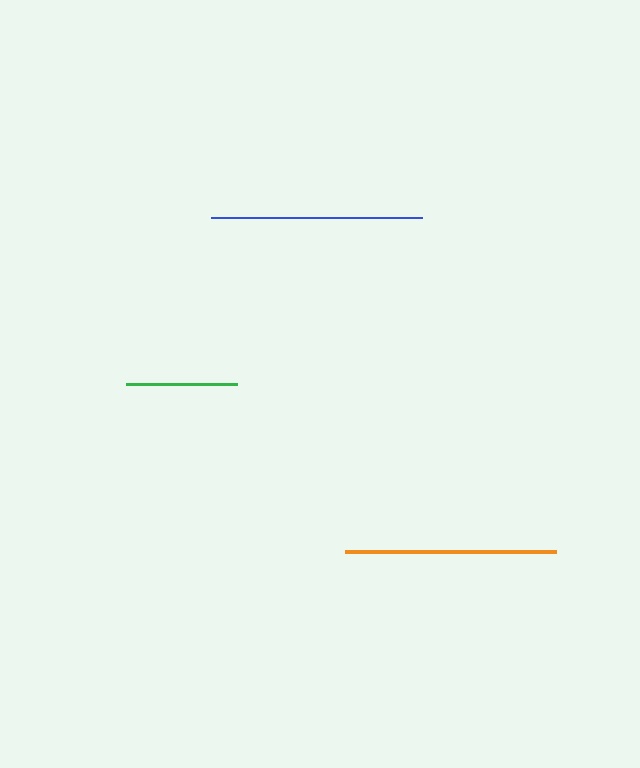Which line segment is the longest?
The blue line is the longest at approximately 211 pixels.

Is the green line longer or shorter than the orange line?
The orange line is longer than the green line.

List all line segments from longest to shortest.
From longest to shortest: blue, orange, green.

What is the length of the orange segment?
The orange segment is approximately 211 pixels long.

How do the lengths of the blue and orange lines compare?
The blue and orange lines are approximately the same length.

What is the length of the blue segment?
The blue segment is approximately 211 pixels long.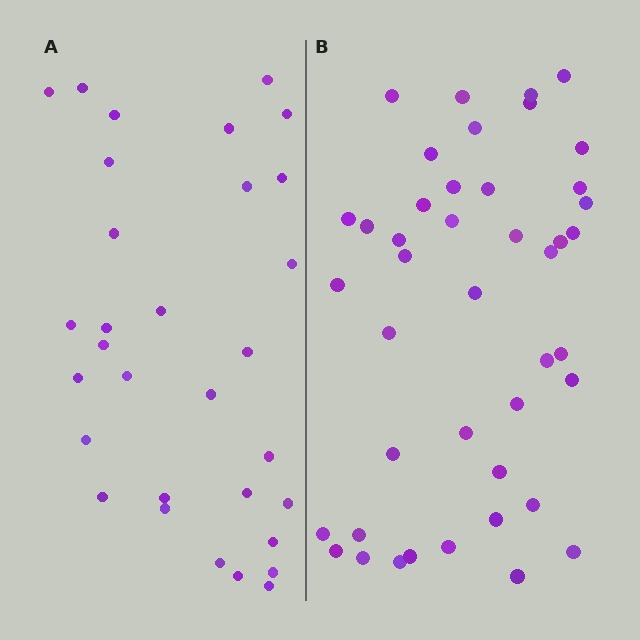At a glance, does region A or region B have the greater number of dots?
Region B (the right region) has more dots.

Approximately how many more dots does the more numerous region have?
Region B has roughly 12 or so more dots than region A.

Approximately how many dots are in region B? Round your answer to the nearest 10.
About 40 dots. (The exact count is 43, which rounds to 40.)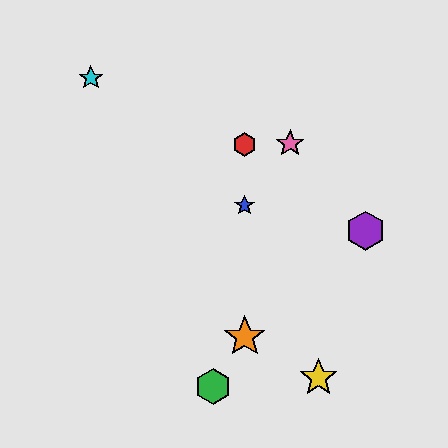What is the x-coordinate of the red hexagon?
The red hexagon is at x≈245.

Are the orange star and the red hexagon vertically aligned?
Yes, both are at x≈245.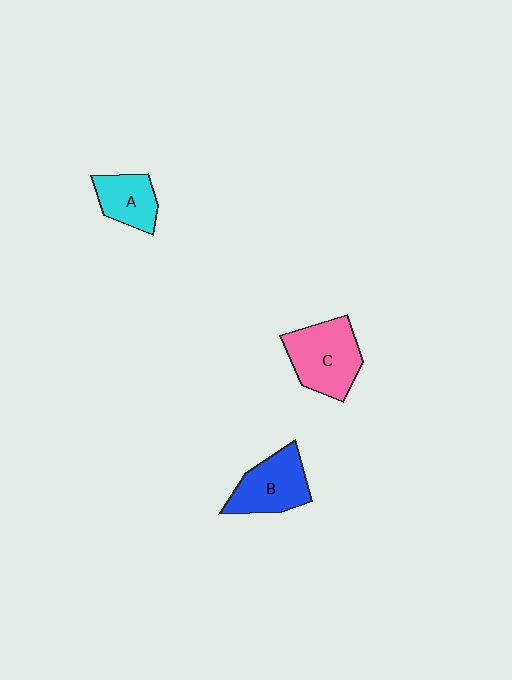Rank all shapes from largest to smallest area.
From largest to smallest: C (pink), B (blue), A (cyan).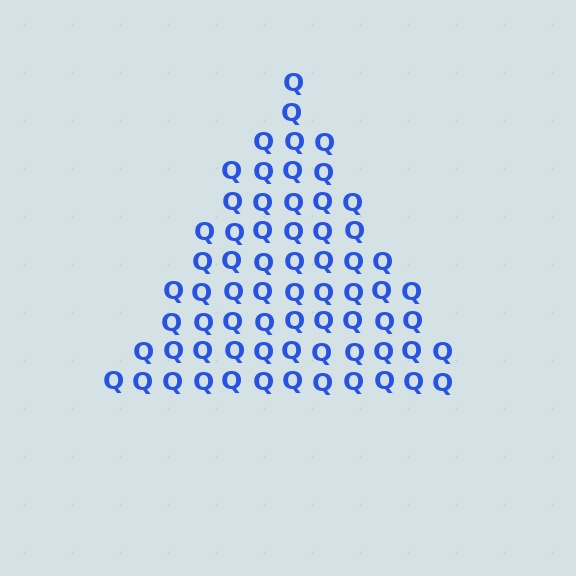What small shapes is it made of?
It is made of small letter Q's.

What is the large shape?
The large shape is a triangle.